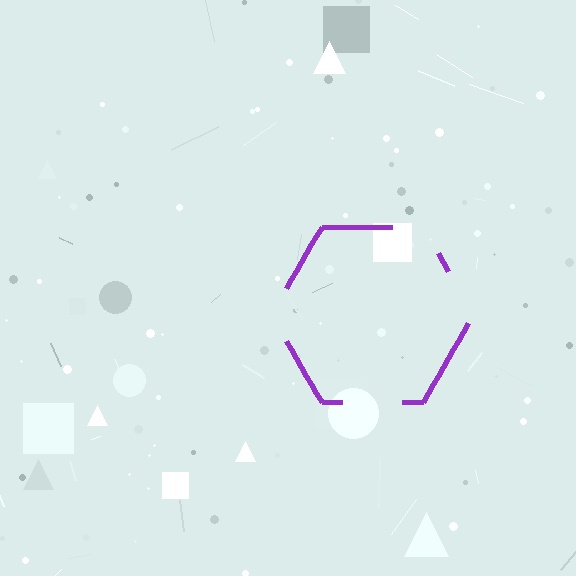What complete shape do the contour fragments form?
The contour fragments form a hexagon.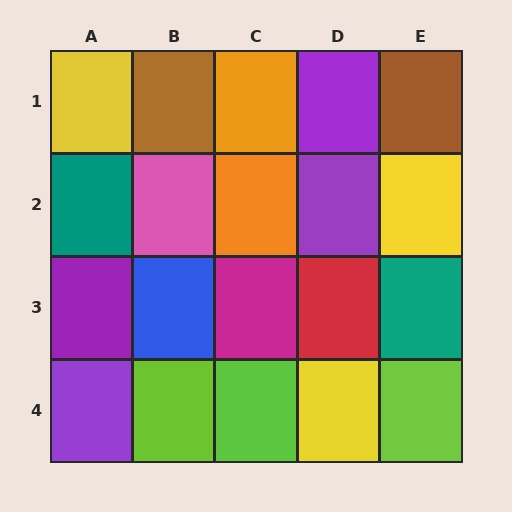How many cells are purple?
4 cells are purple.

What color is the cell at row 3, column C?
Magenta.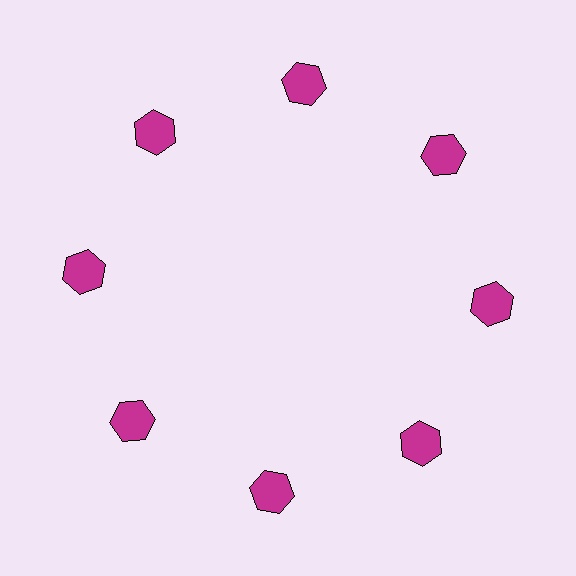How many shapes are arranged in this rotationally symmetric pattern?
There are 8 shapes, arranged in 8 groups of 1.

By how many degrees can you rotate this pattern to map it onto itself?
The pattern maps onto itself every 45 degrees of rotation.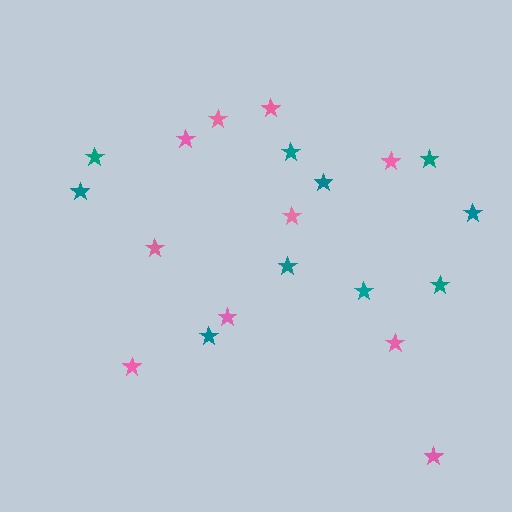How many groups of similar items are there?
There are 2 groups: one group of pink stars (10) and one group of teal stars (10).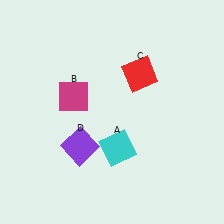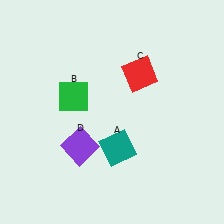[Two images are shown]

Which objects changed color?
A changed from cyan to teal. B changed from magenta to green.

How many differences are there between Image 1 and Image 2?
There are 2 differences between the two images.